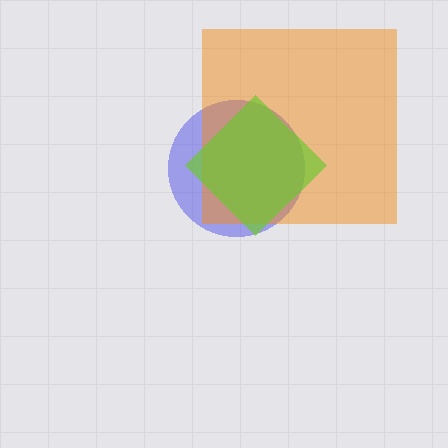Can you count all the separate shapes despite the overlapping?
Yes, there are 3 separate shapes.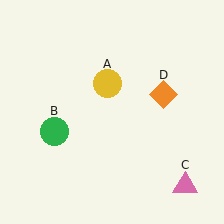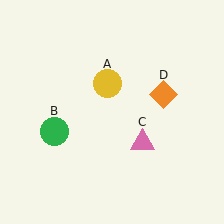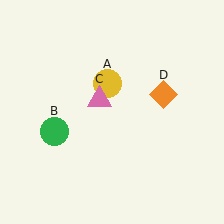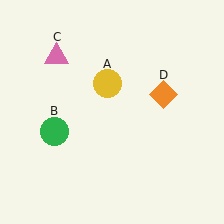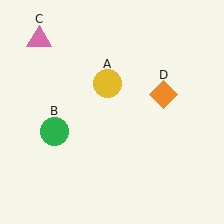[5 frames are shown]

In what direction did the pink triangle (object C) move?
The pink triangle (object C) moved up and to the left.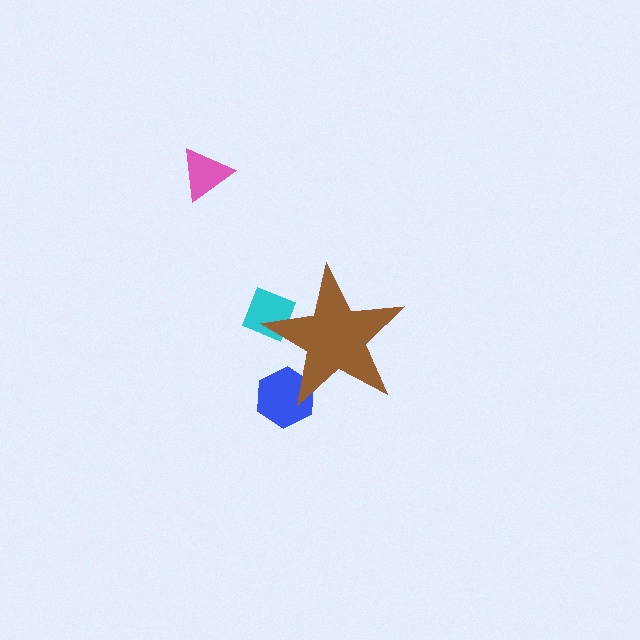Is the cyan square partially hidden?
Yes, the cyan square is partially hidden behind the brown star.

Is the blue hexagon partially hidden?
Yes, the blue hexagon is partially hidden behind the brown star.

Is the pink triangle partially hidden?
No, the pink triangle is fully visible.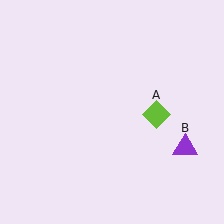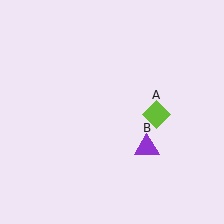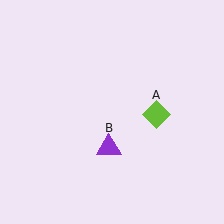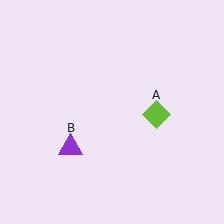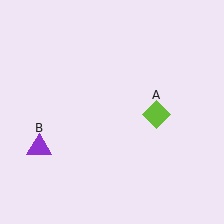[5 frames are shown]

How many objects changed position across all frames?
1 object changed position: purple triangle (object B).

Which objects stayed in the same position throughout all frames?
Lime diamond (object A) remained stationary.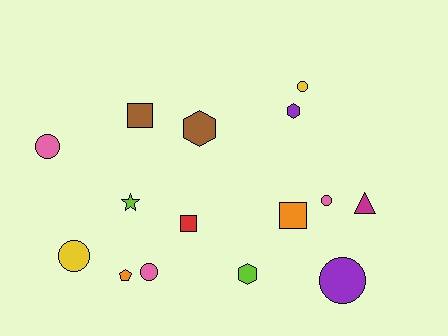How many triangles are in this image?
There is 1 triangle.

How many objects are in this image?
There are 15 objects.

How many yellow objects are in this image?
There are 2 yellow objects.